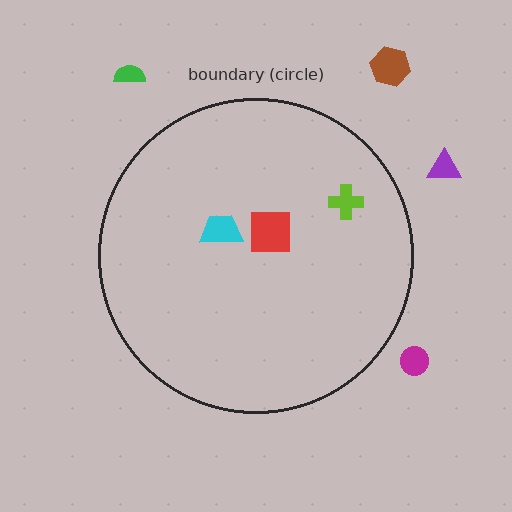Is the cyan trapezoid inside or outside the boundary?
Inside.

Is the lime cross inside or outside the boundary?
Inside.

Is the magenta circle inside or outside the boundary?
Outside.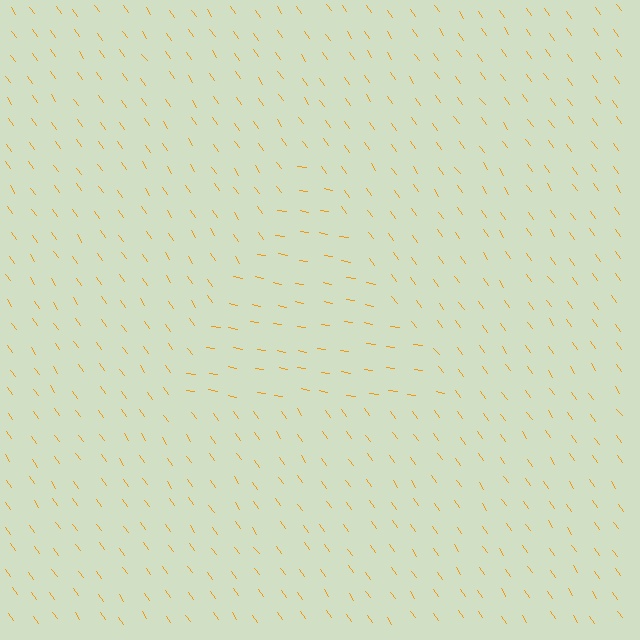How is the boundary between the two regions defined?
The boundary is defined purely by a change in line orientation (approximately 45 degrees difference). All lines are the same color and thickness.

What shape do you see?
I see a triangle.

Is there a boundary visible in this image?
Yes, there is a texture boundary formed by a change in line orientation.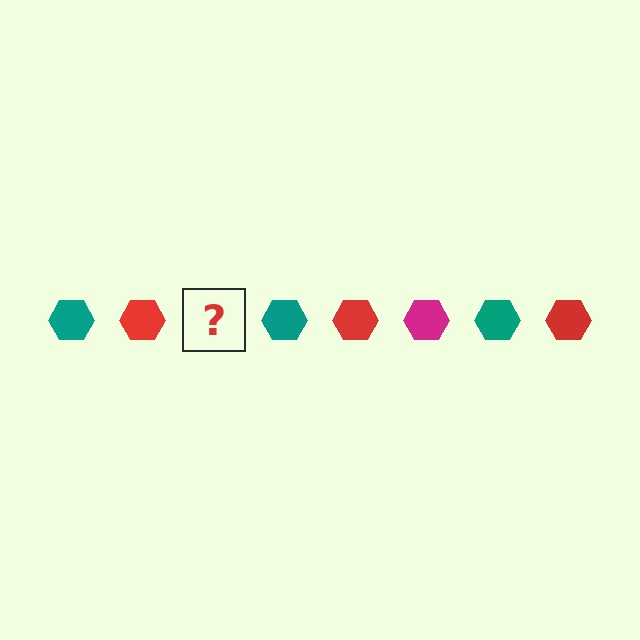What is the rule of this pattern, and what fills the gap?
The rule is that the pattern cycles through teal, red, magenta hexagons. The gap should be filled with a magenta hexagon.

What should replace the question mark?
The question mark should be replaced with a magenta hexagon.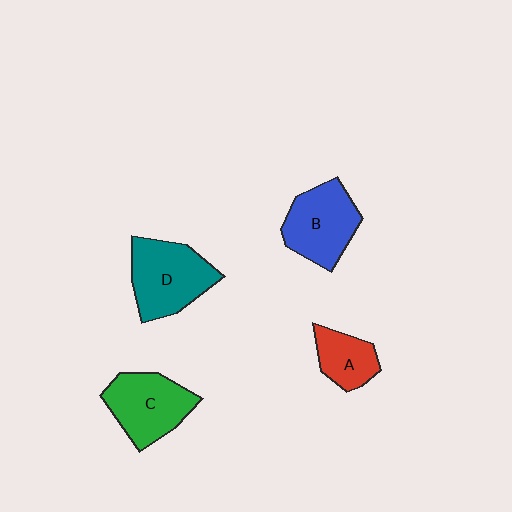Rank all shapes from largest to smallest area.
From largest to smallest: D (teal), C (green), B (blue), A (red).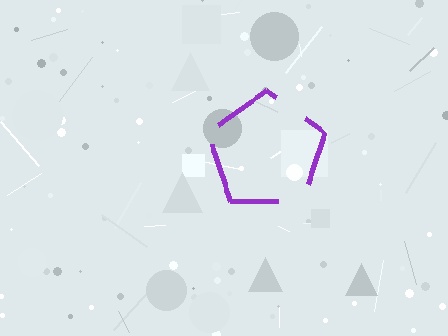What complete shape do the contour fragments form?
The contour fragments form a pentagon.